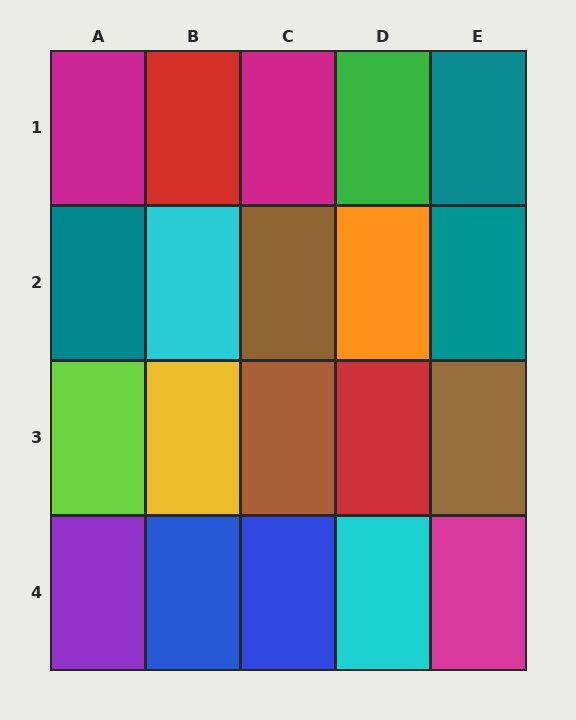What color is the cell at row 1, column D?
Green.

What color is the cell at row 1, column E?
Teal.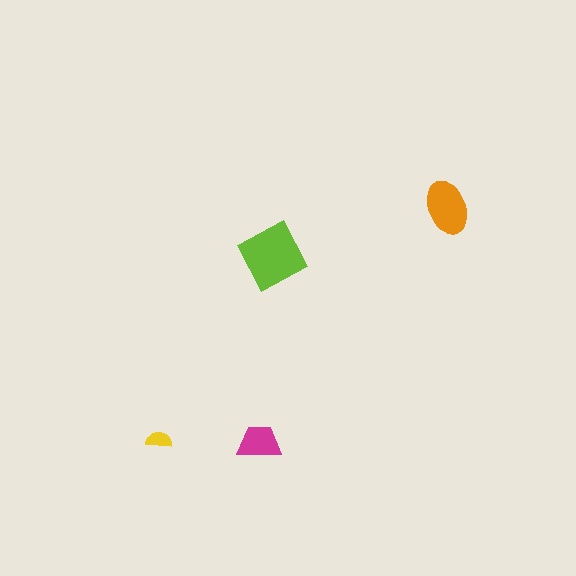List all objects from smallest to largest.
The yellow semicircle, the magenta trapezoid, the orange ellipse, the lime diamond.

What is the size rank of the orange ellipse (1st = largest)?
2nd.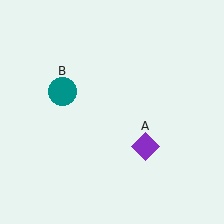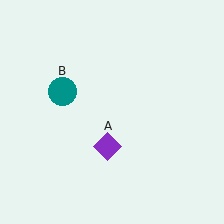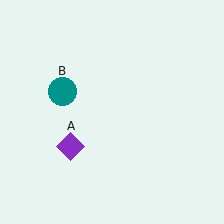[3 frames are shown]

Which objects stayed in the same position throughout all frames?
Teal circle (object B) remained stationary.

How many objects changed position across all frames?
1 object changed position: purple diamond (object A).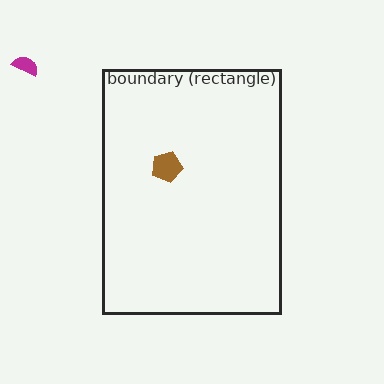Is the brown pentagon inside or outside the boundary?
Inside.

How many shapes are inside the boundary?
1 inside, 1 outside.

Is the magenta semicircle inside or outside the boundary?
Outside.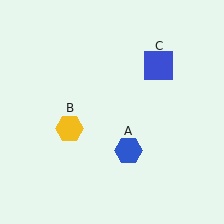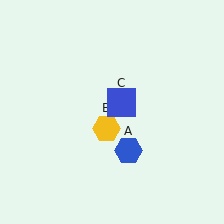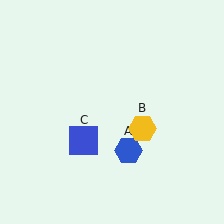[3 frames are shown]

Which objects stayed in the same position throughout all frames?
Blue hexagon (object A) remained stationary.